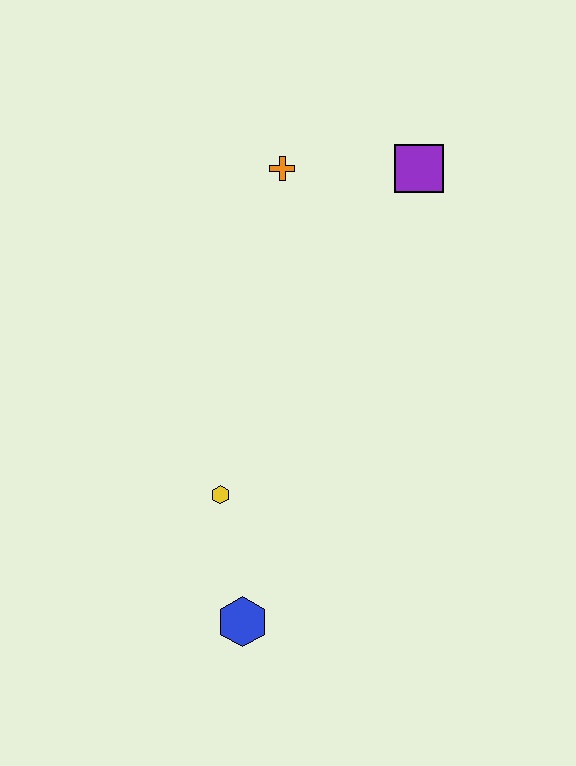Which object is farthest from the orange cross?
The blue hexagon is farthest from the orange cross.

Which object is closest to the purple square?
The orange cross is closest to the purple square.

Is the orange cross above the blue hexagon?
Yes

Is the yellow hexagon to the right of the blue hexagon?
No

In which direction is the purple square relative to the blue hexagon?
The purple square is above the blue hexagon.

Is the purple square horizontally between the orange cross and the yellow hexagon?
No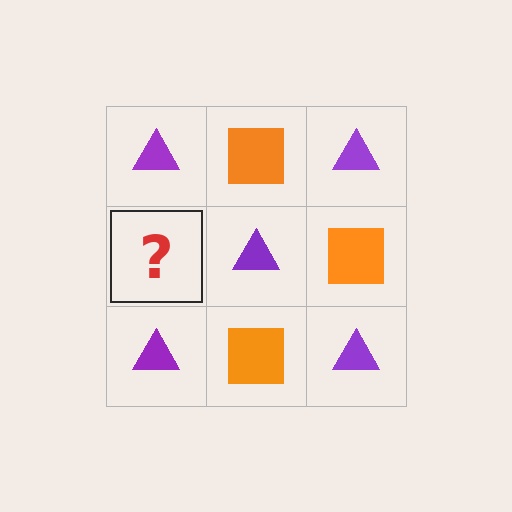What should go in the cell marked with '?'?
The missing cell should contain an orange square.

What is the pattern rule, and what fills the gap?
The rule is that it alternates purple triangle and orange square in a checkerboard pattern. The gap should be filled with an orange square.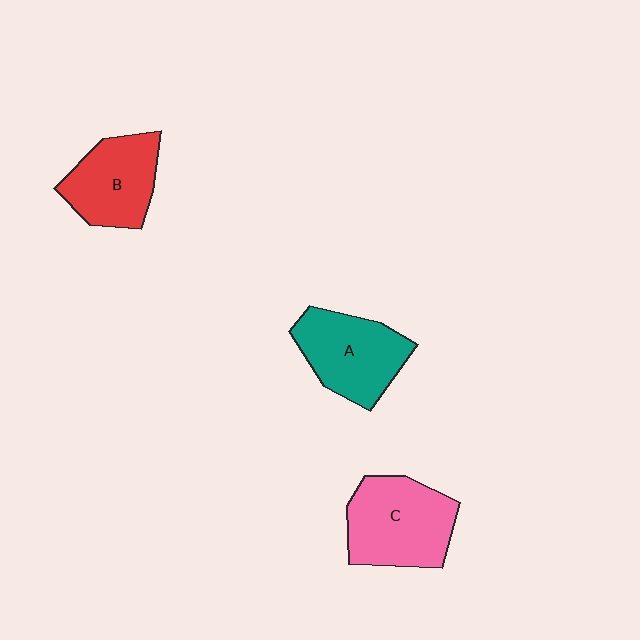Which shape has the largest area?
Shape C (pink).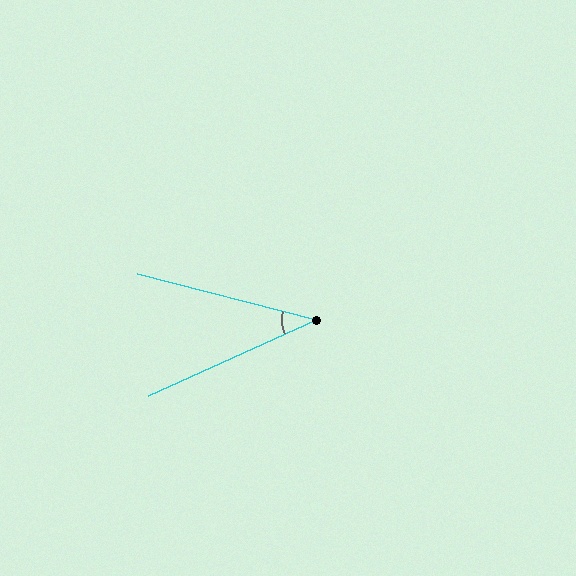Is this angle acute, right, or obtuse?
It is acute.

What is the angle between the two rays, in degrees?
Approximately 39 degrees.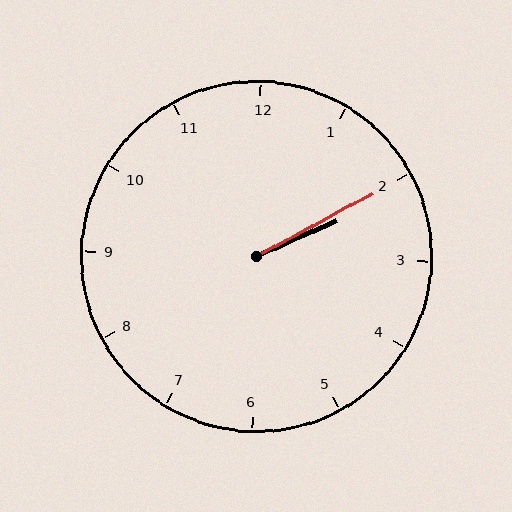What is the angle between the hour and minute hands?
Approximately 5 degrees.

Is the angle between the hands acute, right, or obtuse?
It is acute.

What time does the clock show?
2:10.